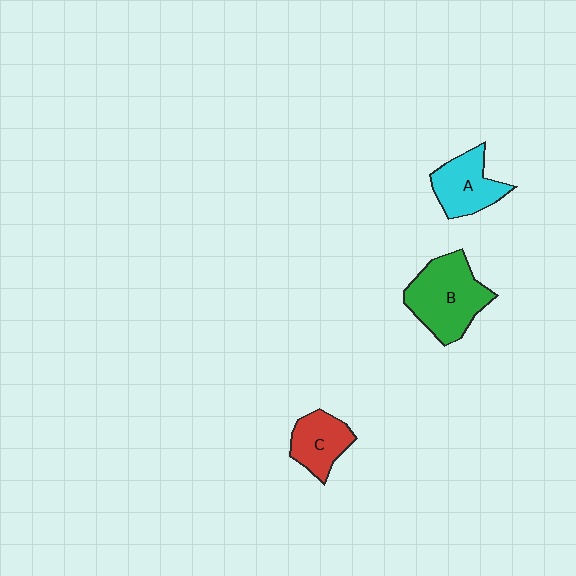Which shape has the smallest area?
Shape C (red).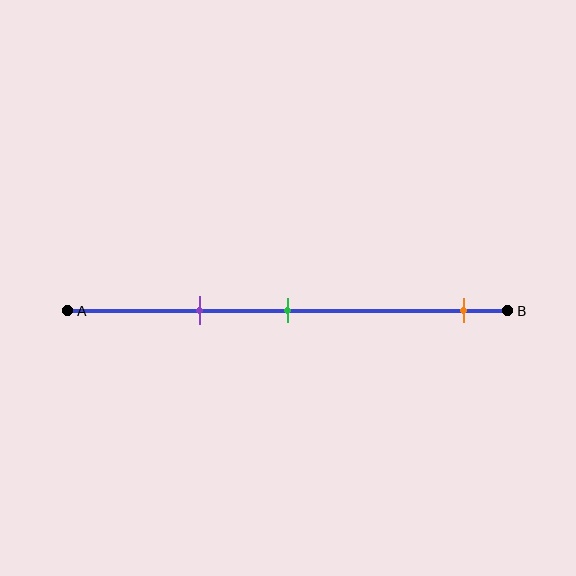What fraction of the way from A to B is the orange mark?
The orange mark is approximately 90% (0.9) of the way from A to B.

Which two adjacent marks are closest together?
The purple and green marks are the closest adjacent pair.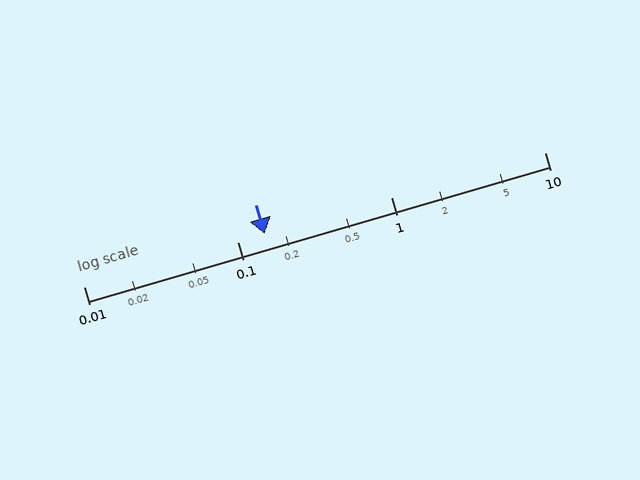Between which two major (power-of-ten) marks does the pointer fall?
The pointer is between 0.1 and 1.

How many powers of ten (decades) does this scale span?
The scale spans 3 decades, from 0.01 to 10.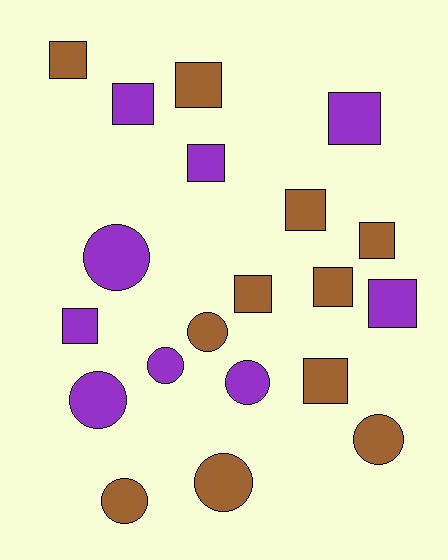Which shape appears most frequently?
Square, with 12 objects.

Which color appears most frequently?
Brown, with 11 objects.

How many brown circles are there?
There are 4 brown circles.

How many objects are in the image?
There are 20 objects.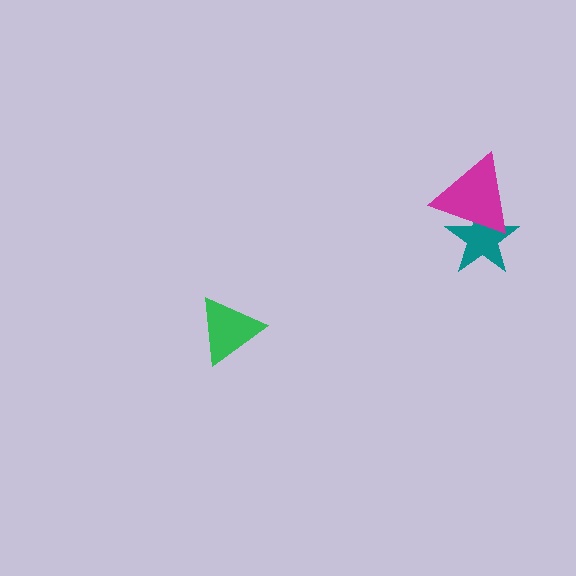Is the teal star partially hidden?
Yes, it is partially covered by another shape.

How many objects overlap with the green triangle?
0 objects overlap with the green triangle.